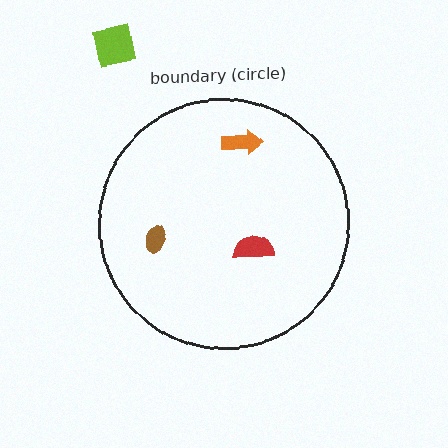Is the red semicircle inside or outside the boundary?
Inside.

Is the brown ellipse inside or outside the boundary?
Inside.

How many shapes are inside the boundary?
3 inside, 1 outside.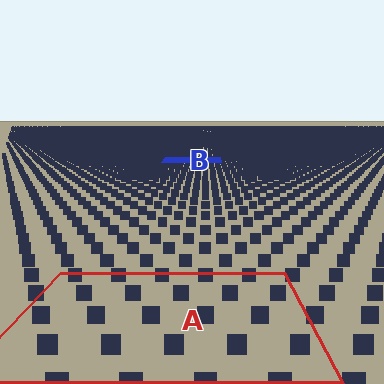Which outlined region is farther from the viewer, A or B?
Region B is farther from the viewer — the texture elements inside it appear smaller and more densely packed.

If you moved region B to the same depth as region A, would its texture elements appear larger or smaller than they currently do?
They would appear larger. At a closer depth, the same texture elements are projected at a bigger on-screen size.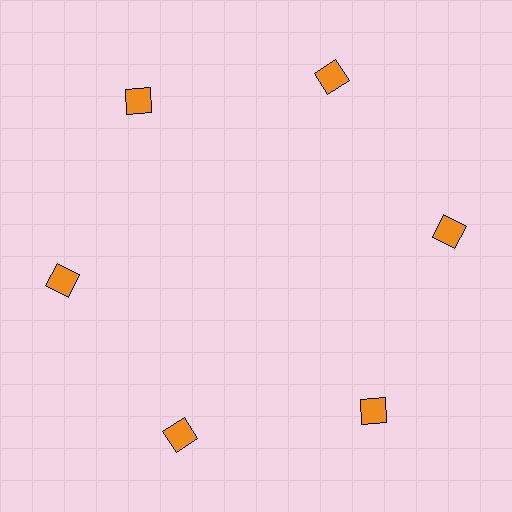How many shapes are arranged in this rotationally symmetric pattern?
There are 6 shapes, arranged in 6 groups of 1.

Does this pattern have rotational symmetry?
Yes, this pattern has 6-fold rotational symmetry. It looks the same after rotating 60 degrees around the center.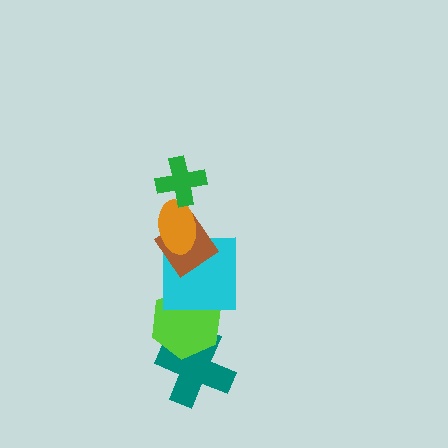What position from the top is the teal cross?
The teal cross is 6th from the top.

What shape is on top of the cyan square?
The brown diamond is on top of the cyan square.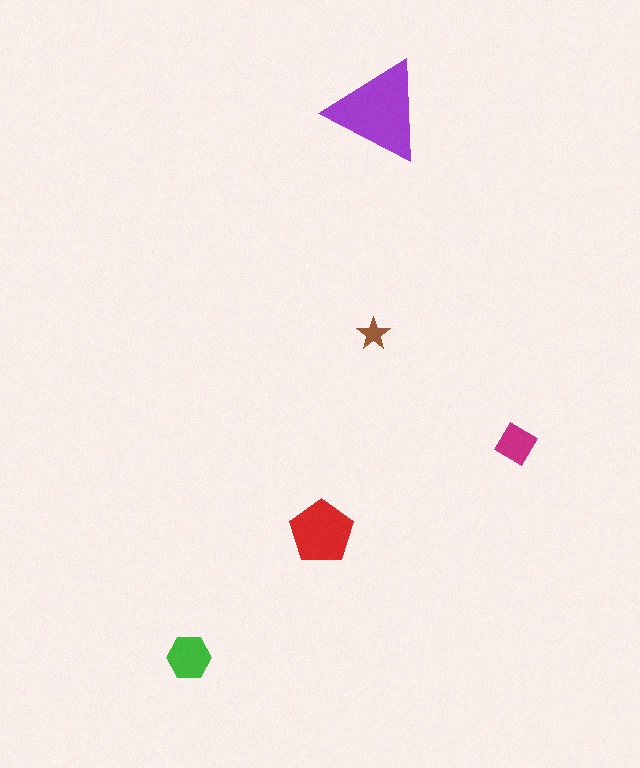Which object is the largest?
The purple triangle.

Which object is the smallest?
The brown star.